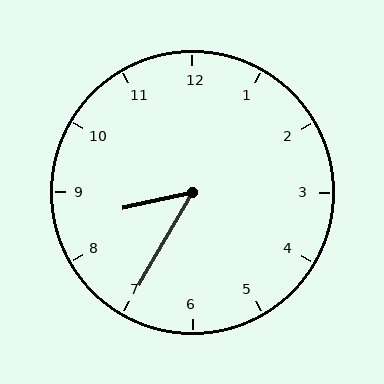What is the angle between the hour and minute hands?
Approximately 48 degrees.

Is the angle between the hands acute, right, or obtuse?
It is acute.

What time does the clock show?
8:35.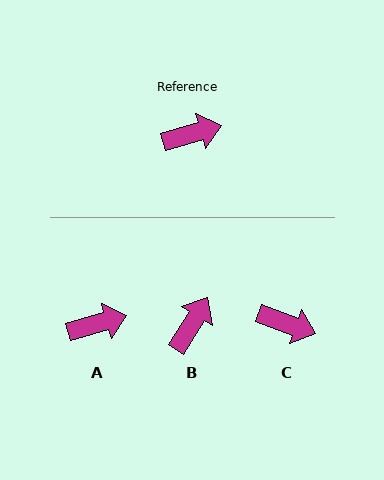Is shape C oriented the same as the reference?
No, it is off by about 35 degrees.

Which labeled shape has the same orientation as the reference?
A.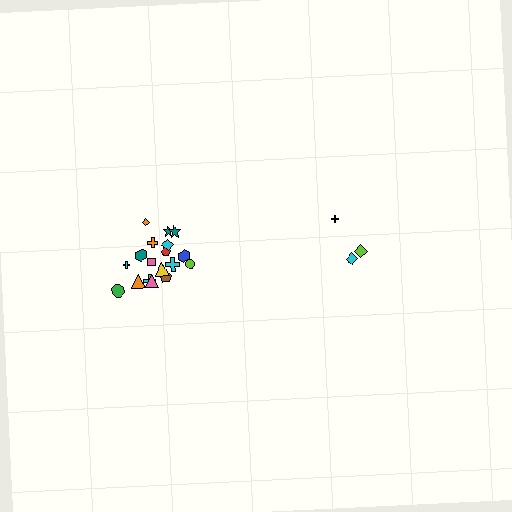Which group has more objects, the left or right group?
The left group.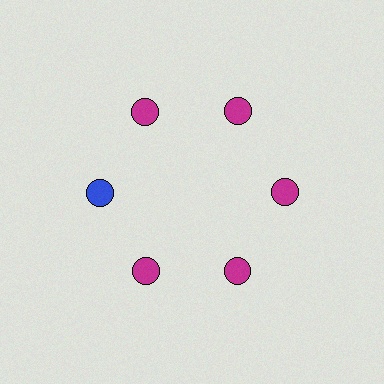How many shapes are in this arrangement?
There are 6 shapes arranged in a ring pattern.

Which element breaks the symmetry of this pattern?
The blue circle at roughly the 9 o'clock position breaks the symmetry. All other shapes are magenta circles.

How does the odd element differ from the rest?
It has a different color: blue instead of magenta.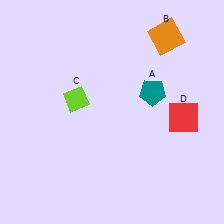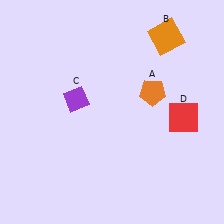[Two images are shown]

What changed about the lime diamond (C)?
In Image 1, C is lime. In Image 2, it changed to purple.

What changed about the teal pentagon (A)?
In Image 1, A is teal. In Image 2, it changed to orange.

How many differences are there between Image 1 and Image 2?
There are 2 differences between the two images.